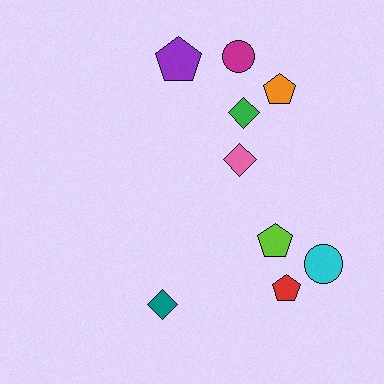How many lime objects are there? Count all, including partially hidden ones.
There is 1 lime object.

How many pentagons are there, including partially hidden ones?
There are 4 pentagons.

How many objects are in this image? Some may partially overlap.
There are 9 objects.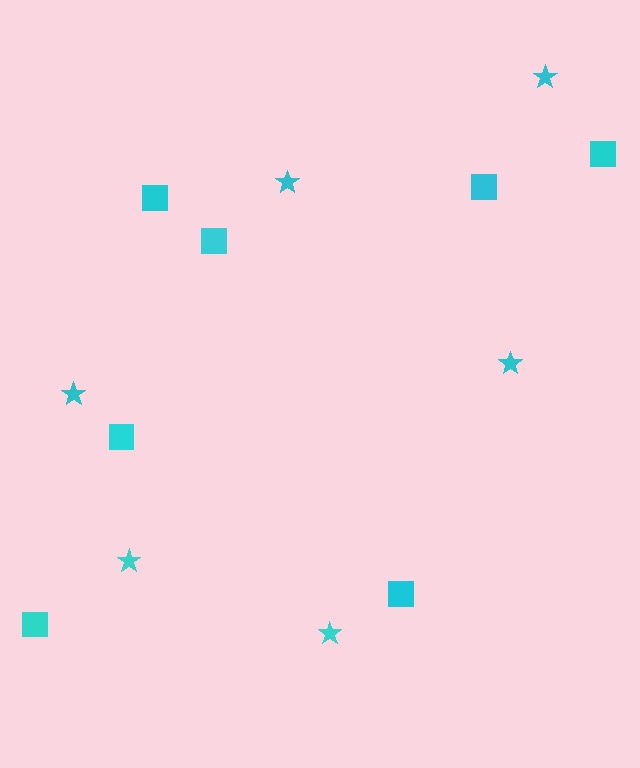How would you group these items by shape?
There are 2 groups: one group of stars (6) and one group of squares (7).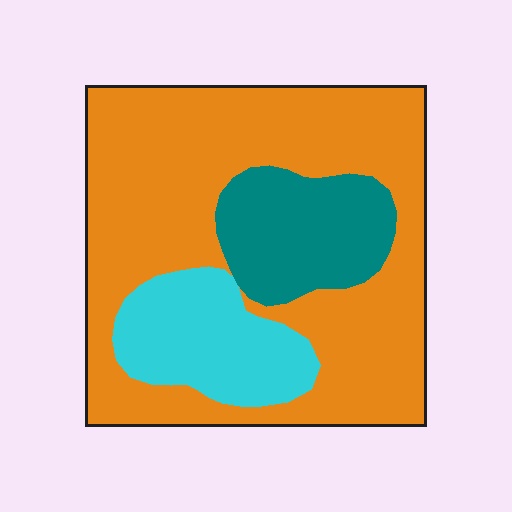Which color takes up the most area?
Orange, at roughly 65%.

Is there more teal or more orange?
Orange.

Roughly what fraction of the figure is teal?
Teal takes up about one sixth (1/6) of the figure.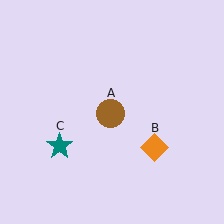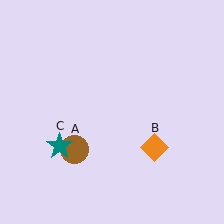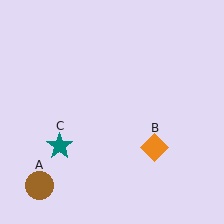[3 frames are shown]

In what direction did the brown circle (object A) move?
The brown circle (object A) moved down and to the left.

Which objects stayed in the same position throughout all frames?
Orange diamond (object B) and teal star (object C) remained stationary.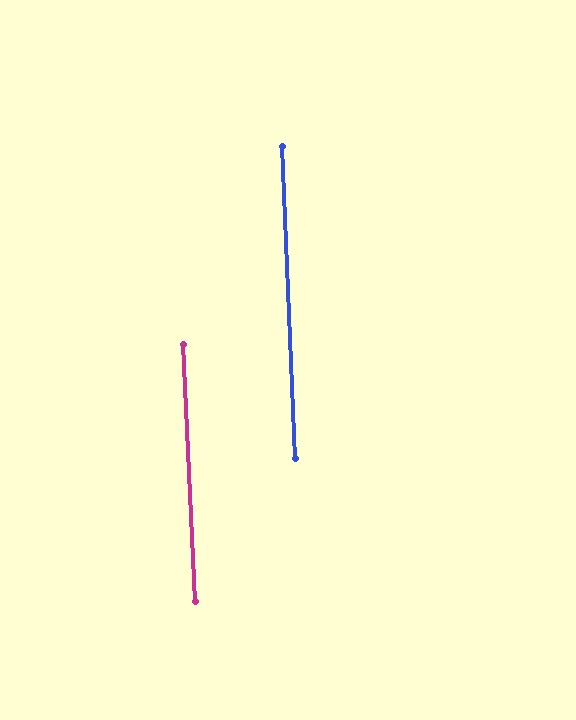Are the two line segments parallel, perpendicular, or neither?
Parallel — their directions differ by only 0.4°.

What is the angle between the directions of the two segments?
Approximately 0 degrees.